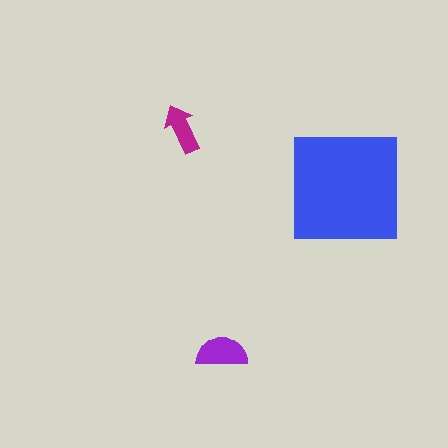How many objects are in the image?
There are 3 objects in the image.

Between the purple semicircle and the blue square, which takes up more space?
The blue square.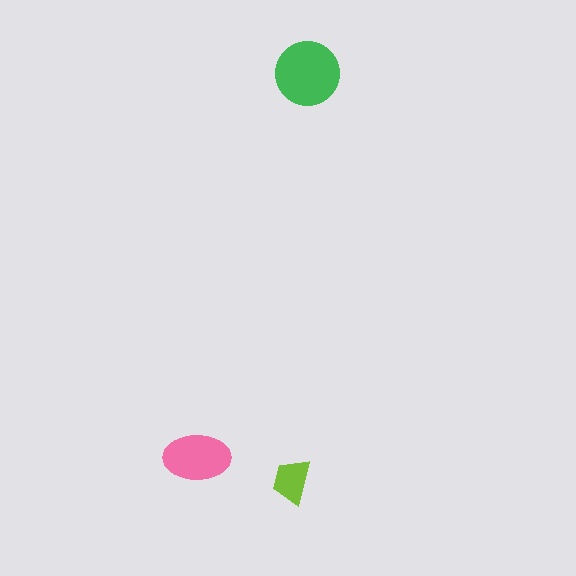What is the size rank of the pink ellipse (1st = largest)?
2nd.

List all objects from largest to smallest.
The green circle, the pink ellipse, the lime trapezoid.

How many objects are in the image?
There are 3 objects in the image.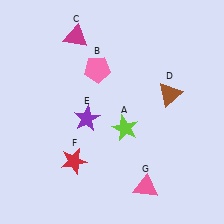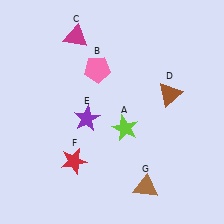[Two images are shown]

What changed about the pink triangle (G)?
In Image 1, G is pink. In Image 2, it changed to brown.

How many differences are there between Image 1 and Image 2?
There is 1 difference between the two images.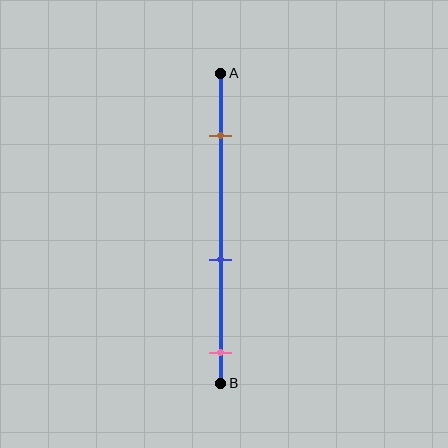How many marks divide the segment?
There are 3 marks dividing the segment.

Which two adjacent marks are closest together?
The blue and pink marks are the closest adjacent pair.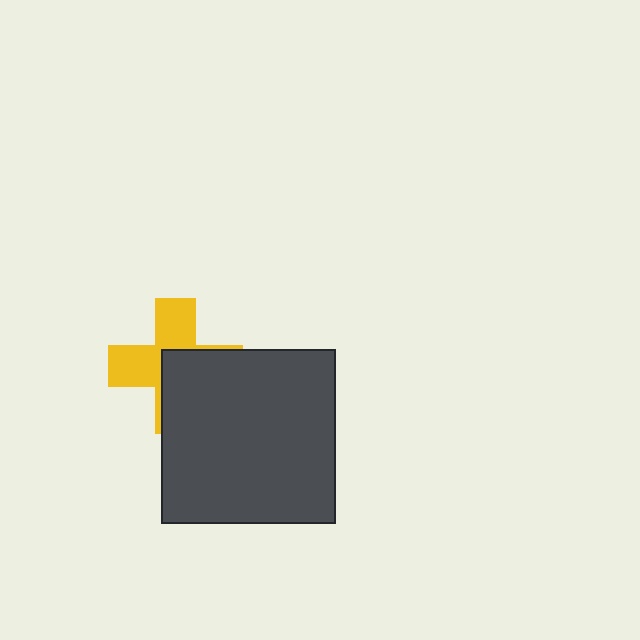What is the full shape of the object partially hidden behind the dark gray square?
The partially hidden object is a yellow cross.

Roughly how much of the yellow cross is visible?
About half of it is visible (roughly 51%).